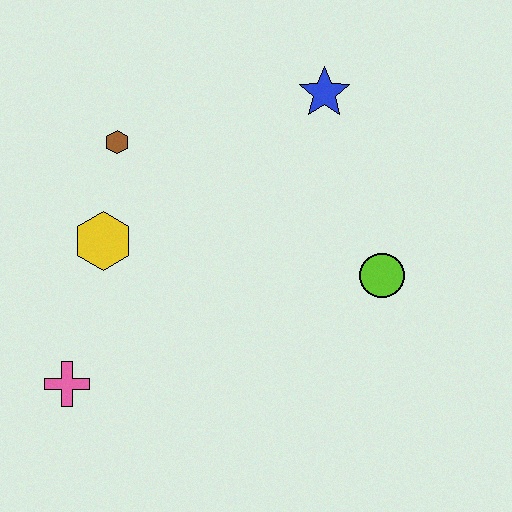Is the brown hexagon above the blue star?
No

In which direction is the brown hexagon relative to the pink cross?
The brown hexagon is above the pink cross.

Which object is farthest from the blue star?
The pink cross is farthest from the blue star.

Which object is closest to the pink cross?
The yellow hexagon is closest to the pink cross.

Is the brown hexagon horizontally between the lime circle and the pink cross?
Yes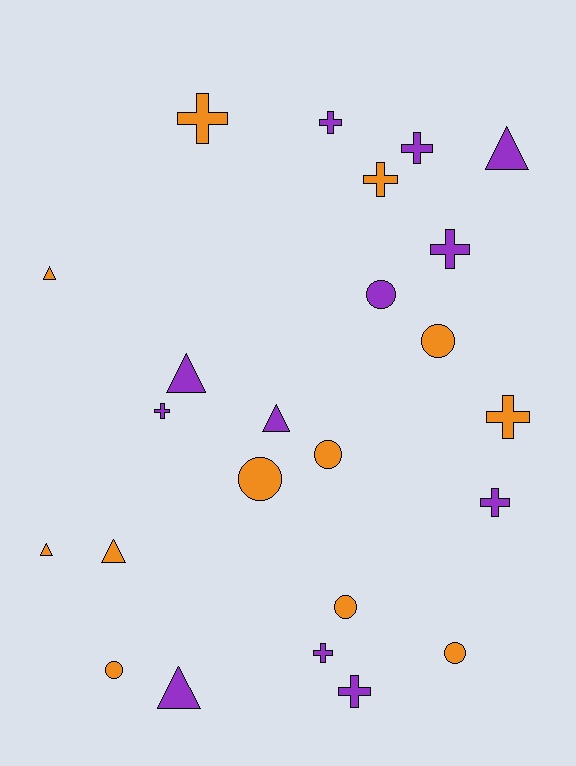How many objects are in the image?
There are 24 objects.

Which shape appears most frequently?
Cross, with 10 objects.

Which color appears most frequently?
Orange, with 12 objects.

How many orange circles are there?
There are 6 orange circles.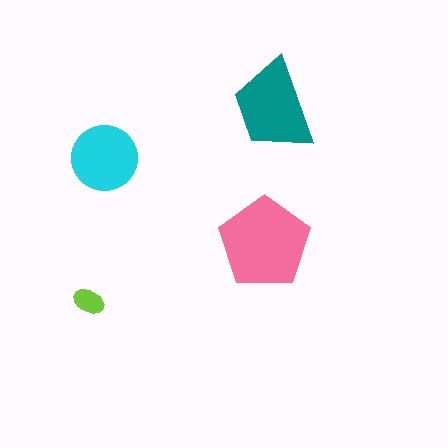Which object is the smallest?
The lime ellipse.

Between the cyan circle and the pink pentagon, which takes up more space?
The pink pentagon.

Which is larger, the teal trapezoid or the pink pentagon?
The pink pentagon.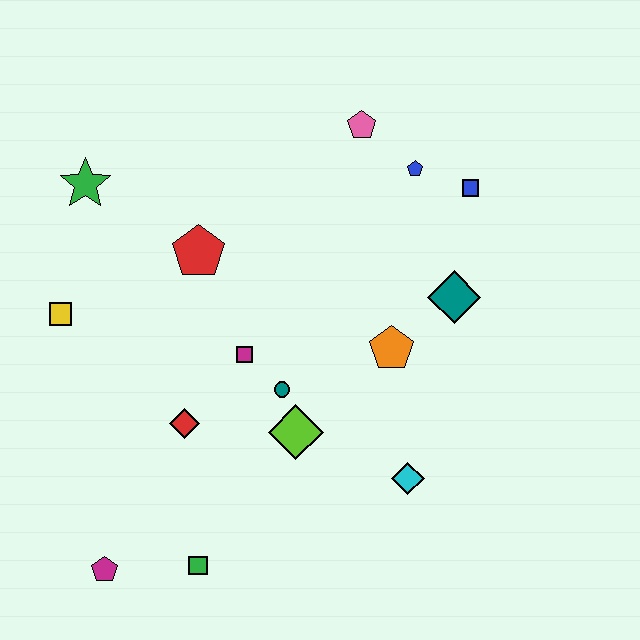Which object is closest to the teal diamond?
The orange pentagon is closest to the teal diamond.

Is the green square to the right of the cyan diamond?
No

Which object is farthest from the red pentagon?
The magenta pentagon is farthest from the red pentagon.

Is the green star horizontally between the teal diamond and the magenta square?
No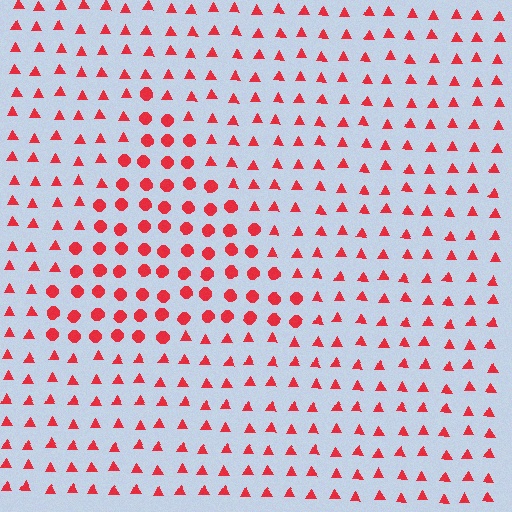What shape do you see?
I see a triangle.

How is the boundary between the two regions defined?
The boundary is defined by a change in element shape: circles inside vs. triangles outside. All elements share the same color and spacing.